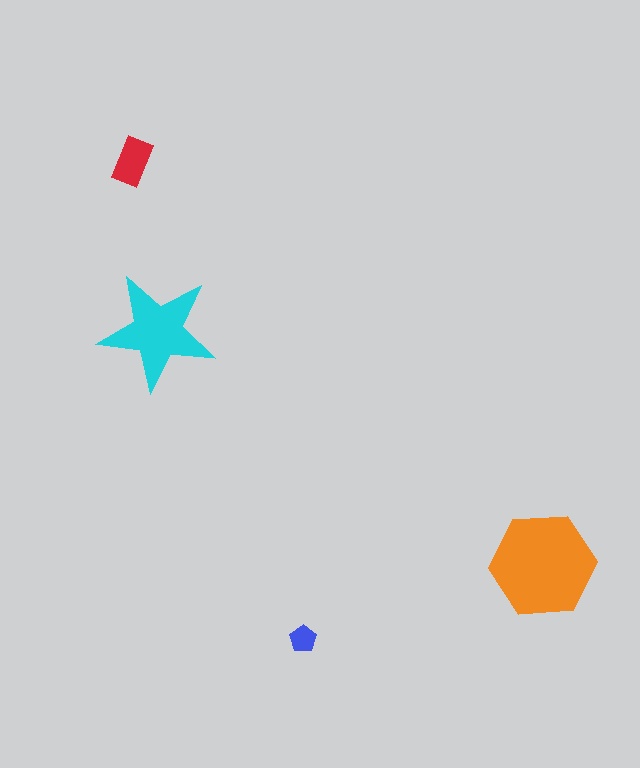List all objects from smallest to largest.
The blue pentagon, the red rectangle, the cyan star, the orange hexagon.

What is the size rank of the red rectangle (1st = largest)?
3rd.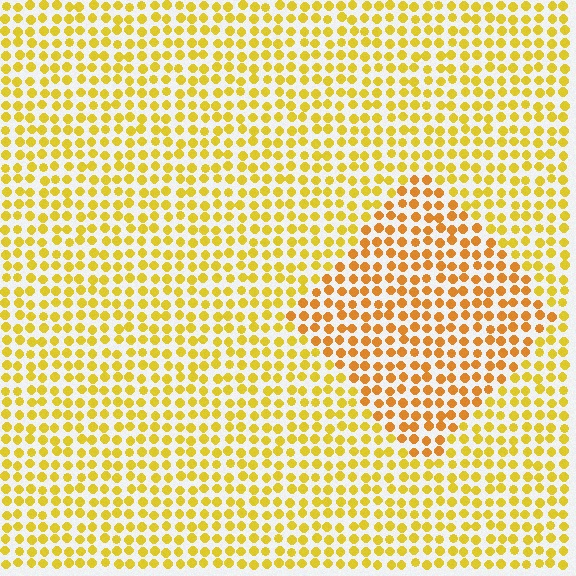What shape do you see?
I see a diamond.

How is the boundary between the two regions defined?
The boundary is defined purely by a slight shift in hue (about 22 degrees). Spacing, size, and orientation are identical on both sides.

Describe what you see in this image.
The image is filled with small yellow elements in a uniform arrangement. A diamond-shaped region is visible where the elements are tinted to a slightly different hue, forming a subtle color boundary.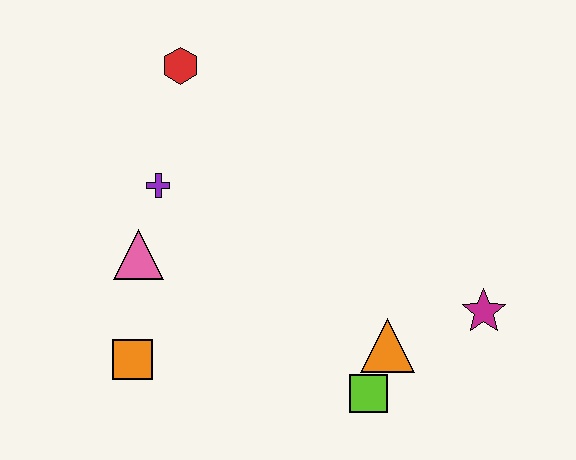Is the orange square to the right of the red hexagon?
No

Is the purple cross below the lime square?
No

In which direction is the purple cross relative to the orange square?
The purple cross is above the orange square.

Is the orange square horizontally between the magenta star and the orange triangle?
No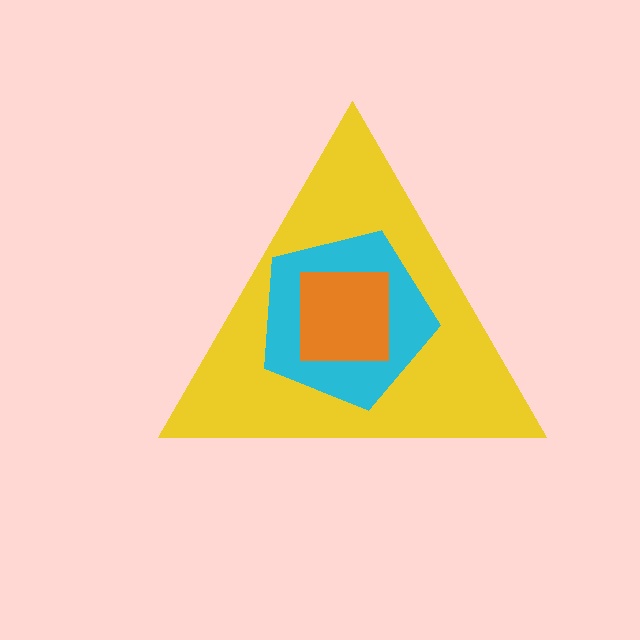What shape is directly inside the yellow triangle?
The cyan pentagon.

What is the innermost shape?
The orange square.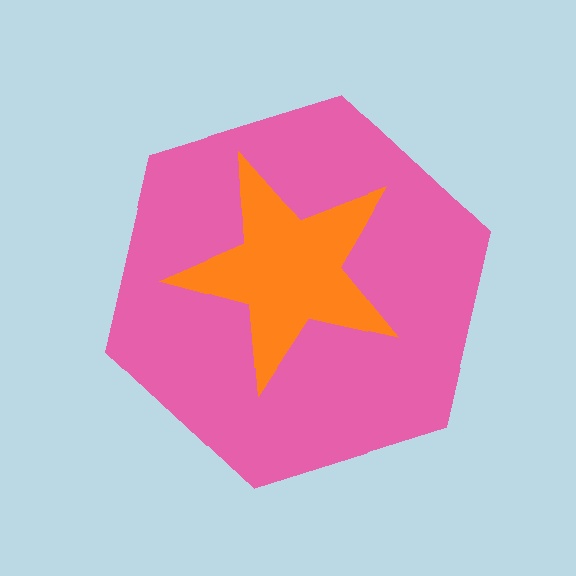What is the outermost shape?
The pink hexagon.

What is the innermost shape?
The orange star.